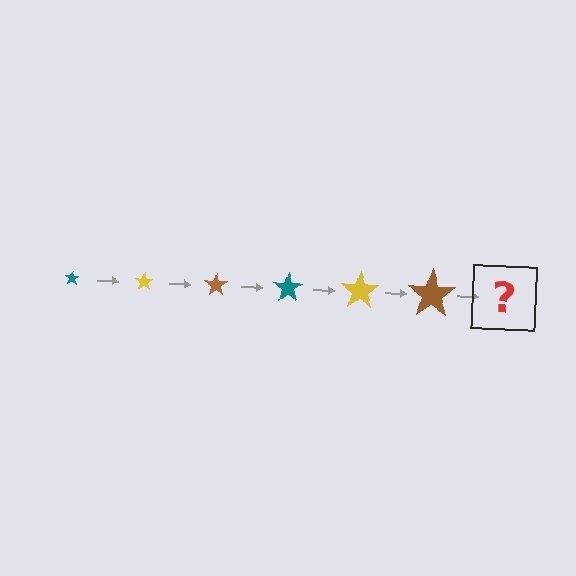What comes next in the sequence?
The next element should be a teal star, larger than the previous one.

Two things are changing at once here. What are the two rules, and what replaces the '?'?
The two rules are that the star grows larger each step and the color cycles through teal, yellow, and brown. The '?' should be a teal star, larger than the previous one.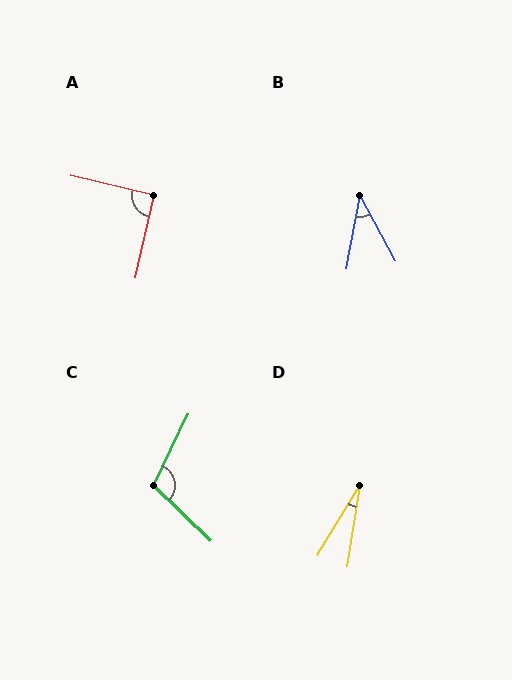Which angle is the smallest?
D, at approximately 22 degrees.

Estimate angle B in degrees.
Approximately 39 degrees.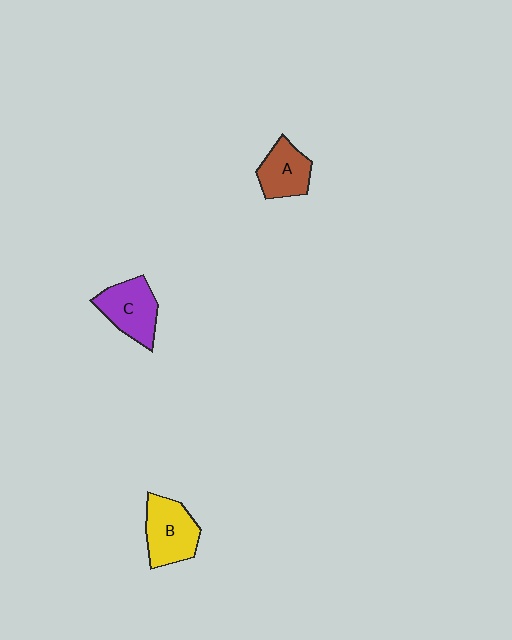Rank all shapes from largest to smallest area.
From largest to smallest: B (yellow), C (purple), A (brown).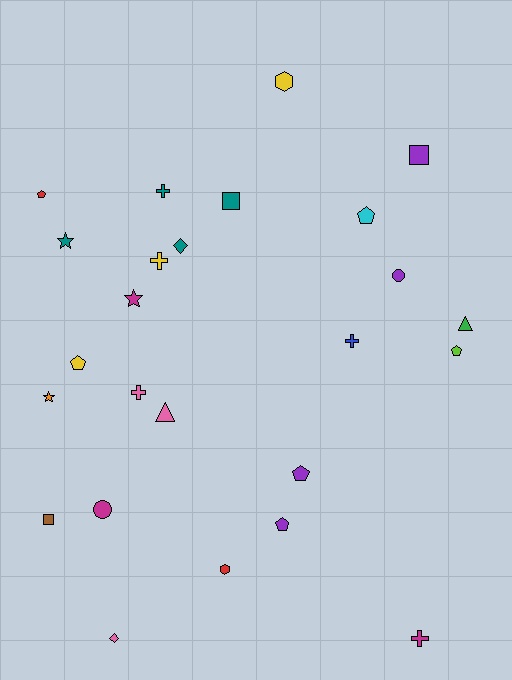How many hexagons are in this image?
There are 2 hexagons.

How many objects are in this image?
There are 25 objects.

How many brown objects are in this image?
There is 1 brown object.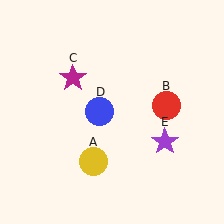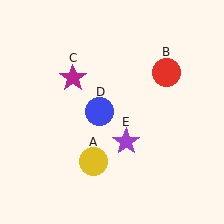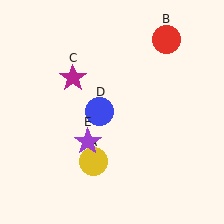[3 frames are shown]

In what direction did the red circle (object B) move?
The red circle (object B) moved up.